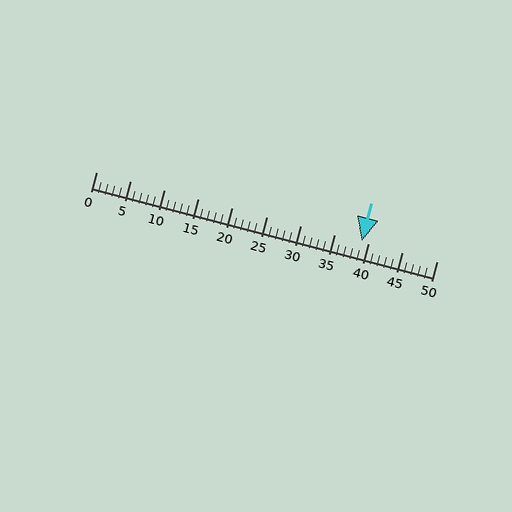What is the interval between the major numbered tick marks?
The major tick marks are spaced 5 units apart.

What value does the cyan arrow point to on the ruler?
The cyan arrow points to approximately 39.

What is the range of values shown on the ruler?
The ruler shows values from 0 to 50.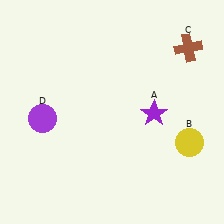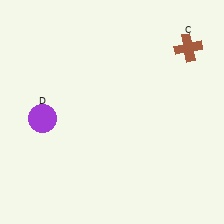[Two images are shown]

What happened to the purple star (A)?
The purple star (A) was removed in Image 2. It was in the bottom-right area of Image 1.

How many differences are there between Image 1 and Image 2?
There are 2 differences between the two images.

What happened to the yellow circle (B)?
The yellow circle (B) was removed in Image 2. It was in the bottom-right area of Image 1.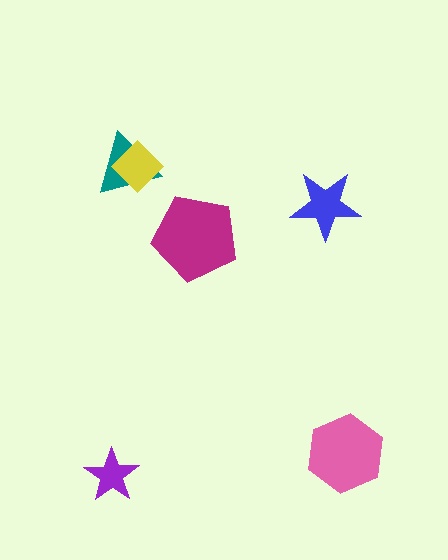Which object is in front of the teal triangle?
The yellow diamond is in front of the teal triangle.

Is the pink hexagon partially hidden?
No, no other shape covers it.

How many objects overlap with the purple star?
0 objects overlap with the purple star.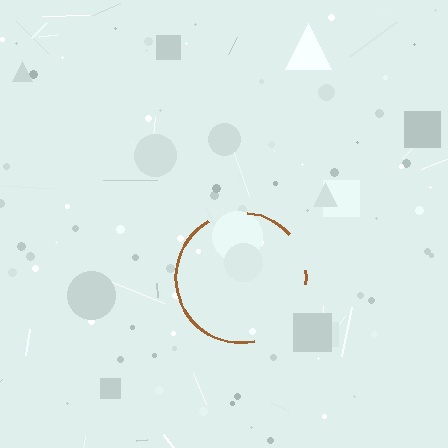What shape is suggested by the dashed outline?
The dashed outline suggests a circle.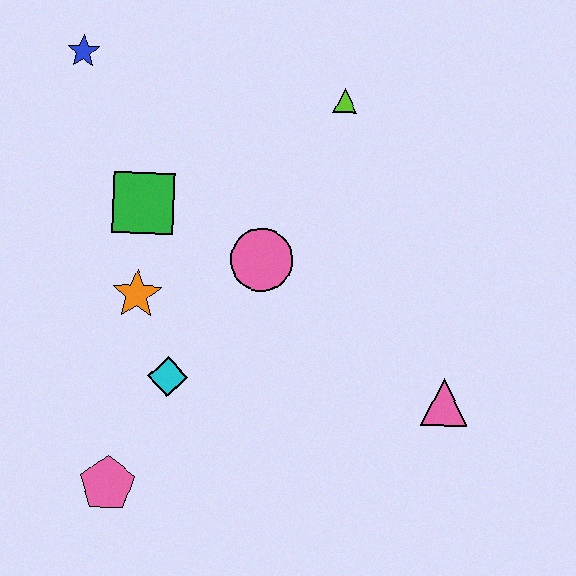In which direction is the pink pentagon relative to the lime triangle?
The pink pentagon is below the lime triangle.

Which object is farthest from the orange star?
The pink triangle is farthest from the orange star.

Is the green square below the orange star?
No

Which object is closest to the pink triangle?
The pink circle is closest to the pink triangle.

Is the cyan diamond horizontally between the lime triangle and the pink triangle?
No